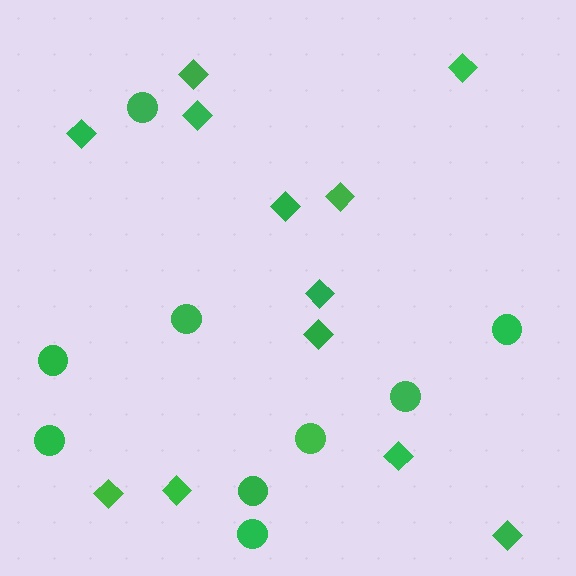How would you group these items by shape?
There are 2 groups: one group of diamonds (12) and one group of circles (9).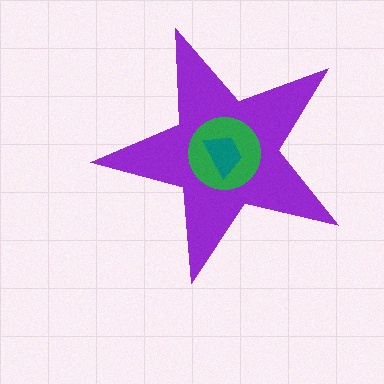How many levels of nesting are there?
3.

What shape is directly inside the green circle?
The teal trapezoid.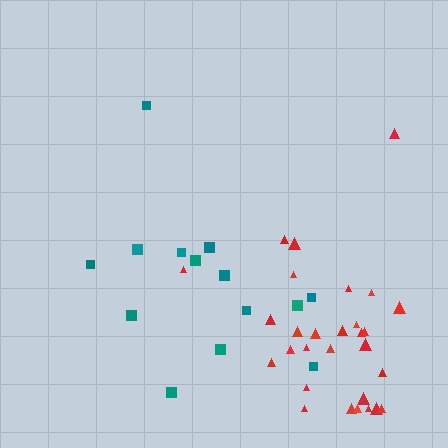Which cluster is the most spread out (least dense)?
Teal.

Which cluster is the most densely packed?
Red.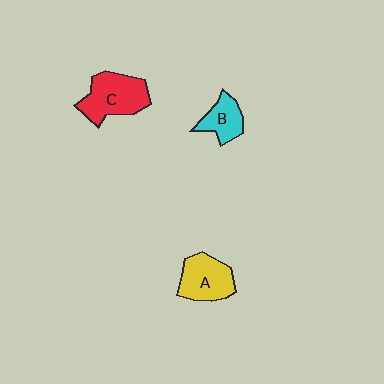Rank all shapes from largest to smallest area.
From largest to smallest: C (red), A (yellow), B (cyan).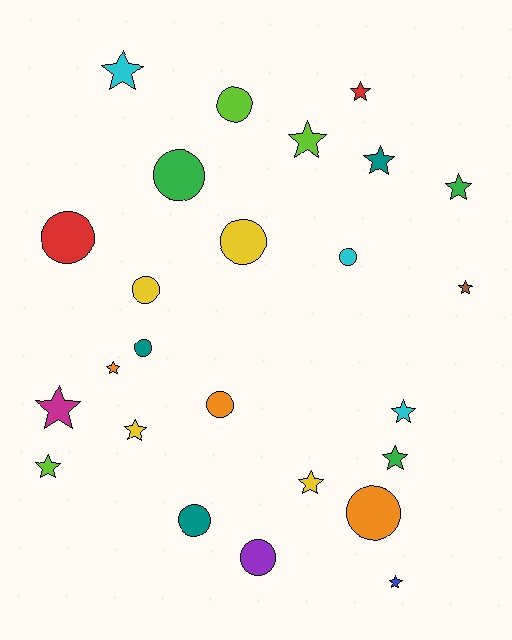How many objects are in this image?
There are 25 objects.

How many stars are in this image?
There are 14 stars.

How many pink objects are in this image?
There are no pink objects.